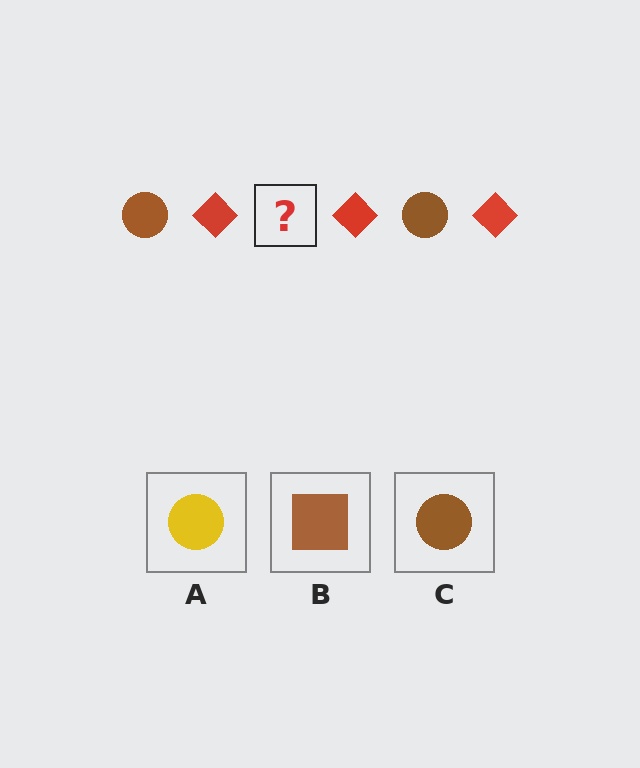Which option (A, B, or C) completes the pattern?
C.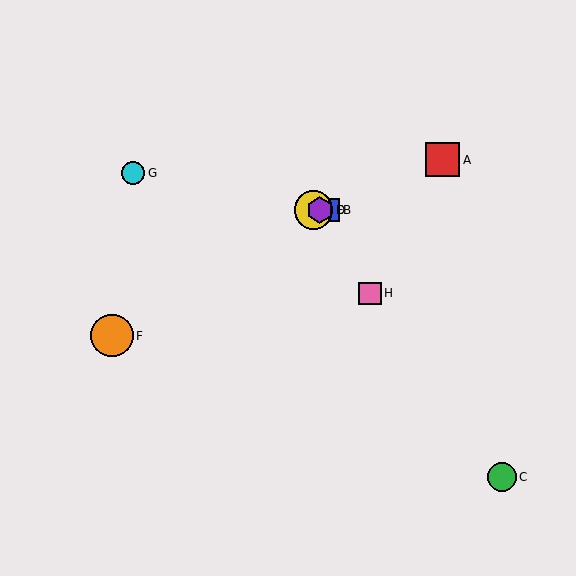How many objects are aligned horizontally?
3 objects (B, D, E) are aligned horizontally.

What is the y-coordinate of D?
Object D is at y≈210.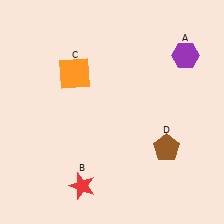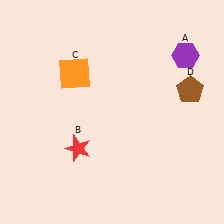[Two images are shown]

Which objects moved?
The objects that moved are: the red star (B), the brown pentagon (D).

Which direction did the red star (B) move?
The red star (B) moved up.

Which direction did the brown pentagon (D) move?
The brown pentagon (D) moved up.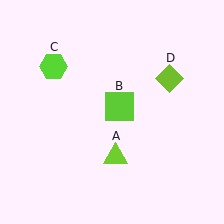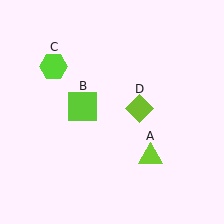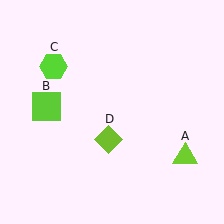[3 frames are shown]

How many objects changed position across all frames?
3 objects changed position: lime triangle (object A), lime square (object B), lime diamond (object D).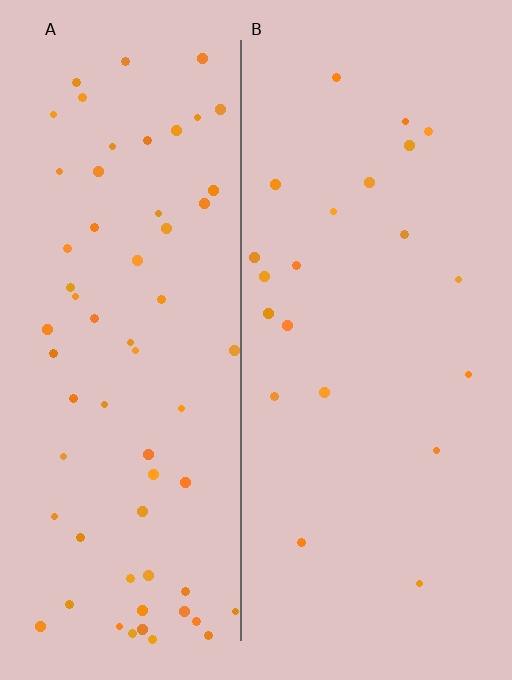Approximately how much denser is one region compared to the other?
Approximately 3.0× — region A over region B.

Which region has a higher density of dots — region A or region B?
A (the left).